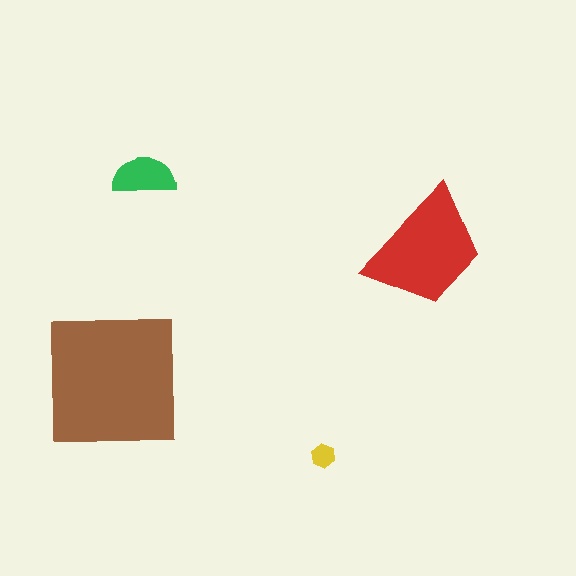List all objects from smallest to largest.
The yellow hexagon, the green semicircle, the red trapezoid, the brown square.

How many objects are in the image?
There are 4 objects in the image.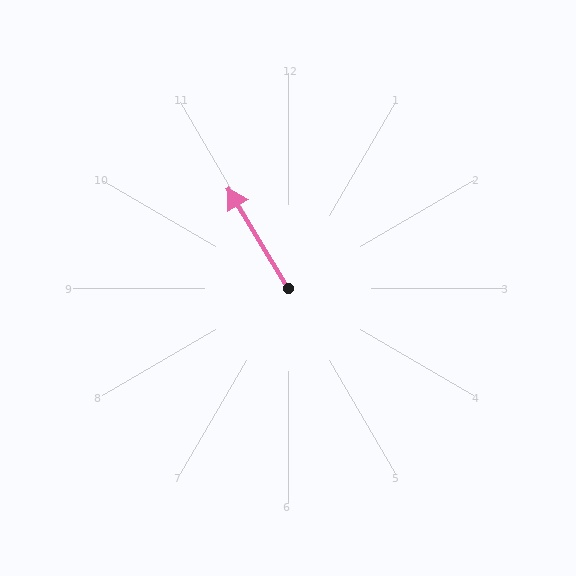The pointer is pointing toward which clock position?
Roughly 11 o'clock.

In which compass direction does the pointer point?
Northwest.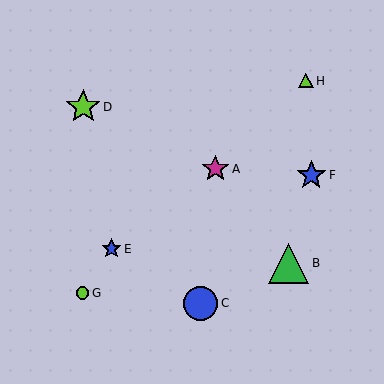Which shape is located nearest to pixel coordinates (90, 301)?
The lime circle (labeled G) at (83, 293) is nearest to that location.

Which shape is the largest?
The green triangle (labeled B) is the largest.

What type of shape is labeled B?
Shape B is a green triangle.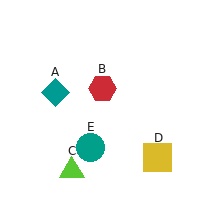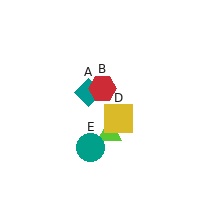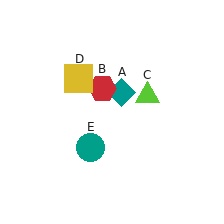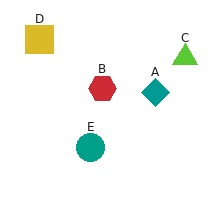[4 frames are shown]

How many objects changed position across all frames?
3 objects changed position: teal diamond (object A), lime triangle (object C), yellow square (object D).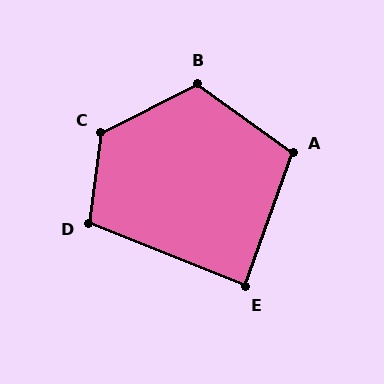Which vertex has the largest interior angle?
C, at approximately 125 degrees.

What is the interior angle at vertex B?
Approximately 117 degrees (obtuse).